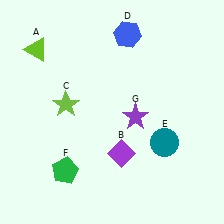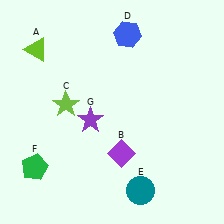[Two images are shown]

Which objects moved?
The objects that moved are: the teal circle (E), the green pentagon (F), the purple star (G).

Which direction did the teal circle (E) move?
The teal circle (E) moved down.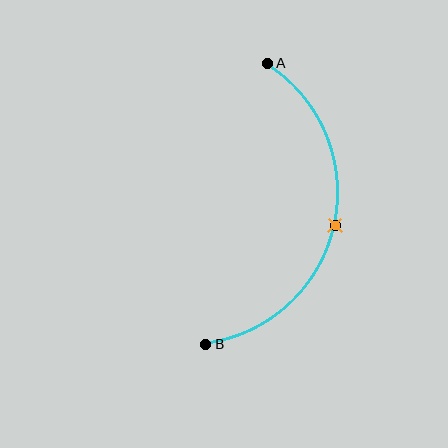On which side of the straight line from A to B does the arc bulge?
The arc bulges to the right of the straight line connecting A and B.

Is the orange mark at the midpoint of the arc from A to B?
Yes. The orange mark lies on the arc at equal arc-length from both A and B — it is the arc midpoint.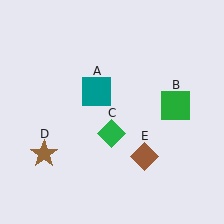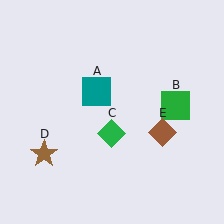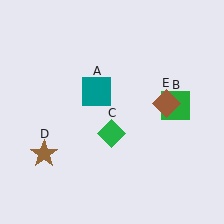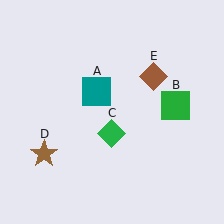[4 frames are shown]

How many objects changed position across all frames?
1 object changed position: brown diamond (object E).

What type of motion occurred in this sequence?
The brown diamond (object E) rotated counterclockwise around the center of the scene.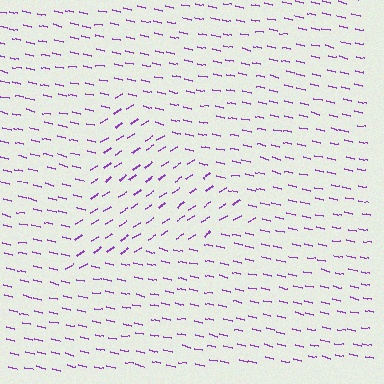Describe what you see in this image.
The image is filled with small purple line segments. A triangle region in the image has lines oriented differently from the surrounding lines, creating a visible texture boundary.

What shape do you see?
I see a triangle.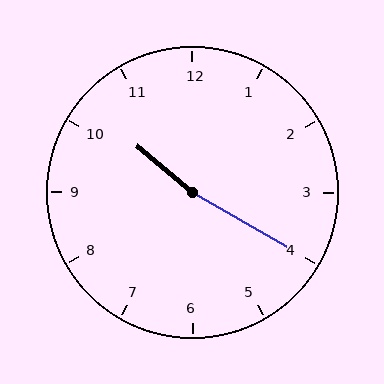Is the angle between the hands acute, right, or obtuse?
It is obtuse.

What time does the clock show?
10:20.